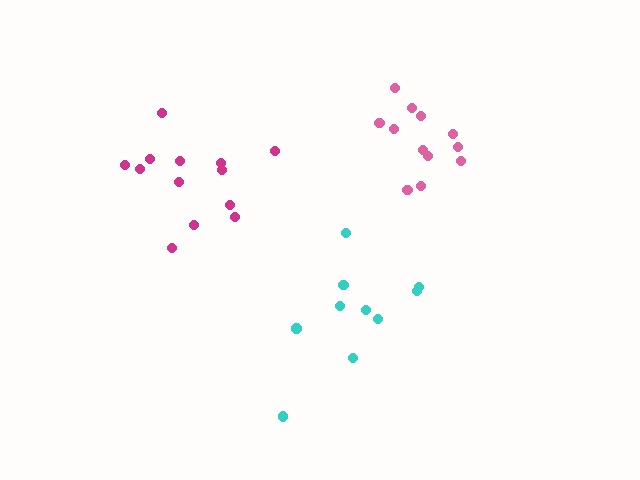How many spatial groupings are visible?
There are 3 spatial groupings.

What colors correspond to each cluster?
The clusters are colored: pink, magenta, cyan.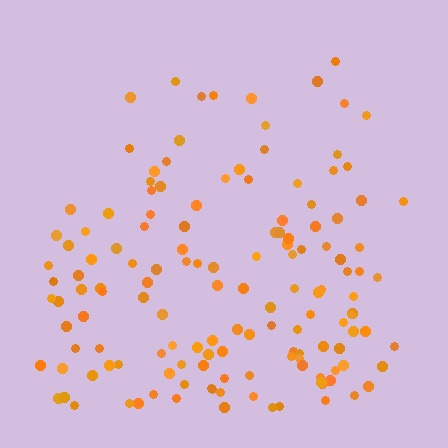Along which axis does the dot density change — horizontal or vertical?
Vertical.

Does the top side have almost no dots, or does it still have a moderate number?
Still a moderate number, just noticeably fewer than the bottom.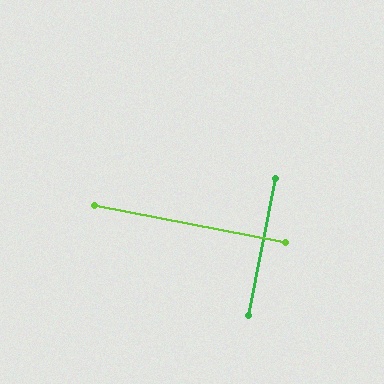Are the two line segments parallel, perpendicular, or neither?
Perpendicular — they meet at approximately 90°.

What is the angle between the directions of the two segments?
Approximately 90 degrees.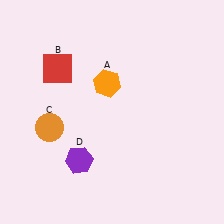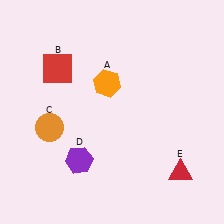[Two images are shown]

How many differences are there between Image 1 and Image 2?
There is 1 difference between the two images.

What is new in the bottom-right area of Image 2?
A red triangle (E) was added in the bottom-right area of Image 2.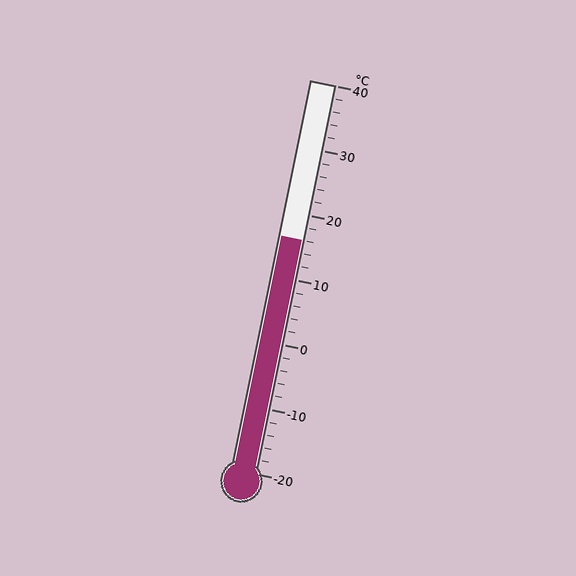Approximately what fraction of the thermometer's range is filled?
The thermometer is filled to approximately 60% of its range.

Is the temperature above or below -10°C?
The temperature is above -10°C.